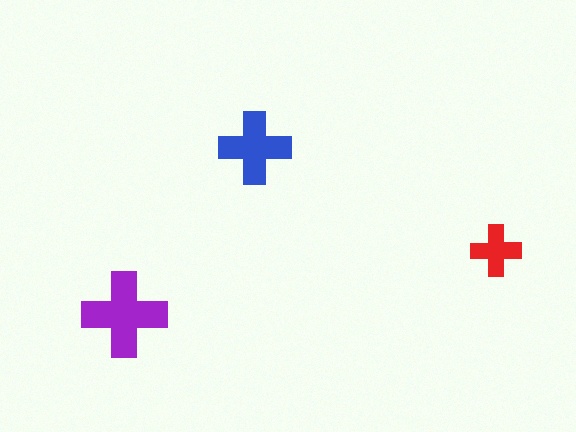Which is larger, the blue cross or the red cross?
The blue one.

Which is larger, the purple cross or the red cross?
The purple one.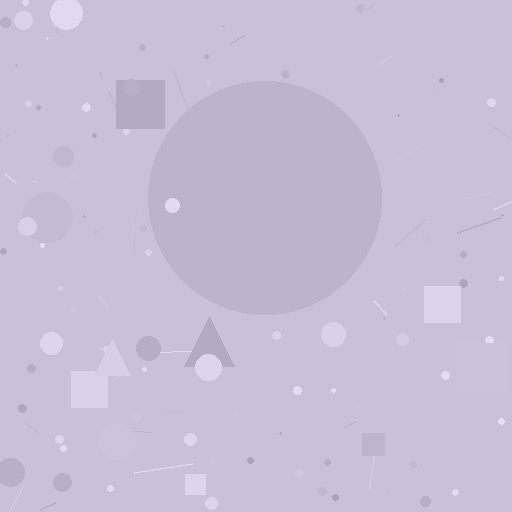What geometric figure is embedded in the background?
A circle is embedded in the background.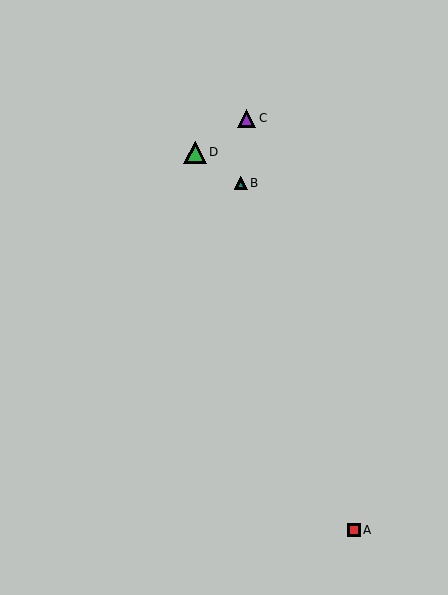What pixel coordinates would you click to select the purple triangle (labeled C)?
Click at (247, 118) to select the purple triangle C.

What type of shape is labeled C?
Shape C is a purple triangle.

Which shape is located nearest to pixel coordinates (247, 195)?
The teal triangle (labeled B) at (241, 183) is nearest to that location.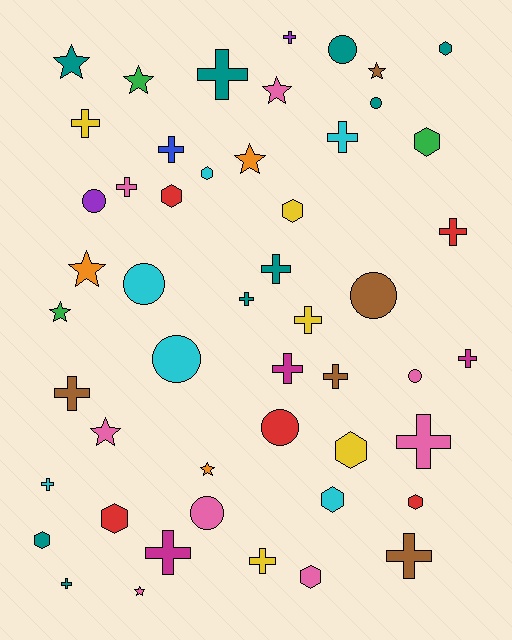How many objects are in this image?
There are 50 objects.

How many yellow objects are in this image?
There are 5 yellow objects.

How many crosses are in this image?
There are 20 crosses.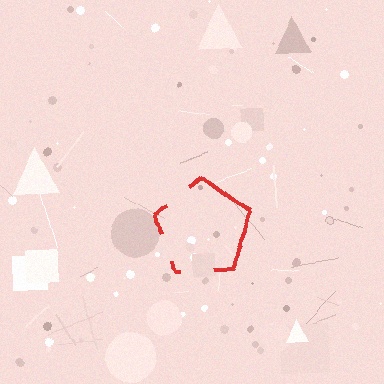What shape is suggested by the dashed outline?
The dashed outline suggests a pentagon.